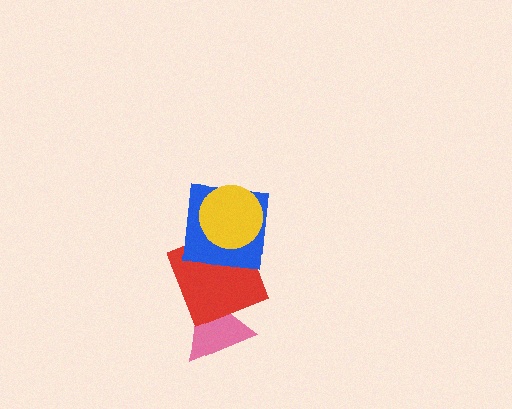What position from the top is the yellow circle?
The yellow circle is 1st from the top.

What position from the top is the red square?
The red square is 3rd from the top.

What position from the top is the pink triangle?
The pink triangle is 4th from the top.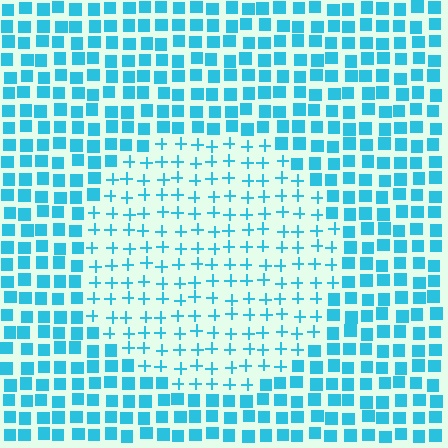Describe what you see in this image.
The image is filled with small cyan elements arranged in a uniform grid. A circle-shaped region contains plus signs, while the surrounding area contains squares. The boundary is defined purely by the change in element shape.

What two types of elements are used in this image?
The image uses plus signs inside the circle region and squares outside it.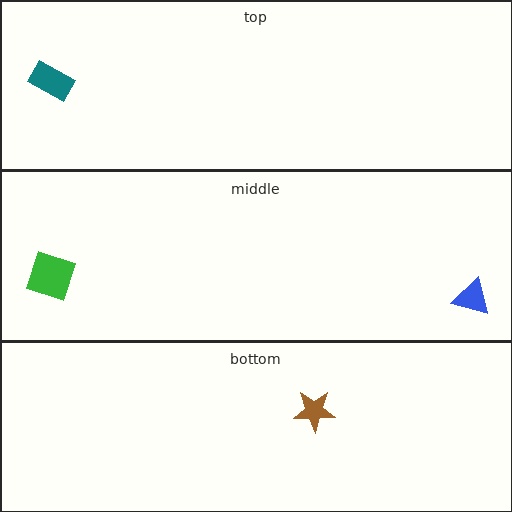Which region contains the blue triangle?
The middle region.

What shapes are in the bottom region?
The brown star.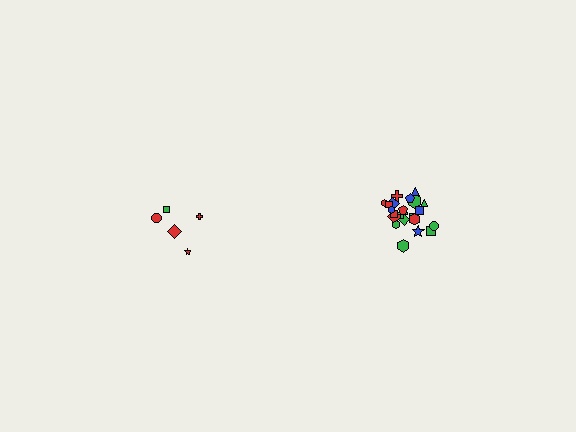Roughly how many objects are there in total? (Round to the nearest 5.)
Roughly 30 objects in total.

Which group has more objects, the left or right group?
The right group.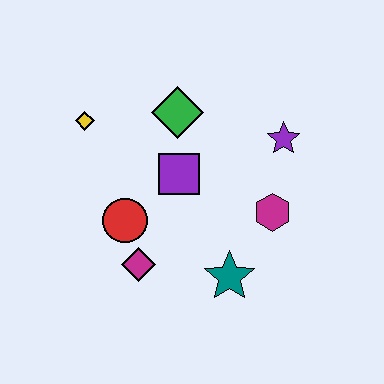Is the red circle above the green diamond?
No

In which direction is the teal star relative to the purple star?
The teal star is below the purple star.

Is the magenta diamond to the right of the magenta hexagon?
No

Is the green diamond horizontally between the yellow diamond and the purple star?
Yes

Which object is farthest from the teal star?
The yellow diamond is farthest from the teal star.